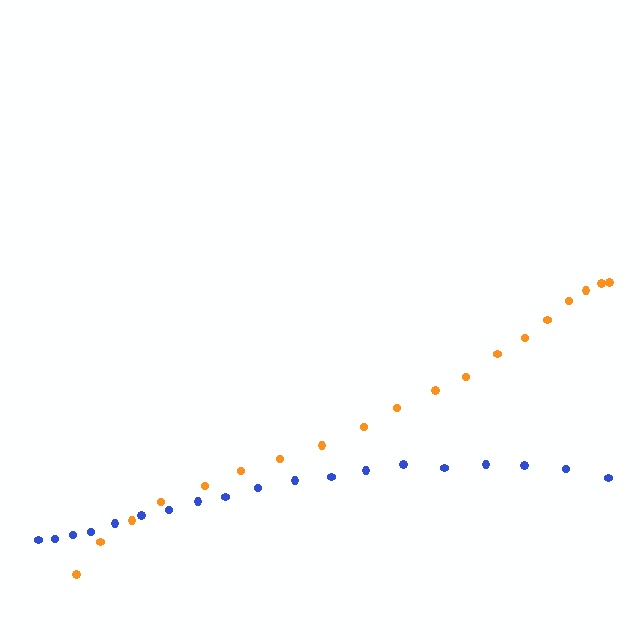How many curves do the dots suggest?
There are 2 distinct paths.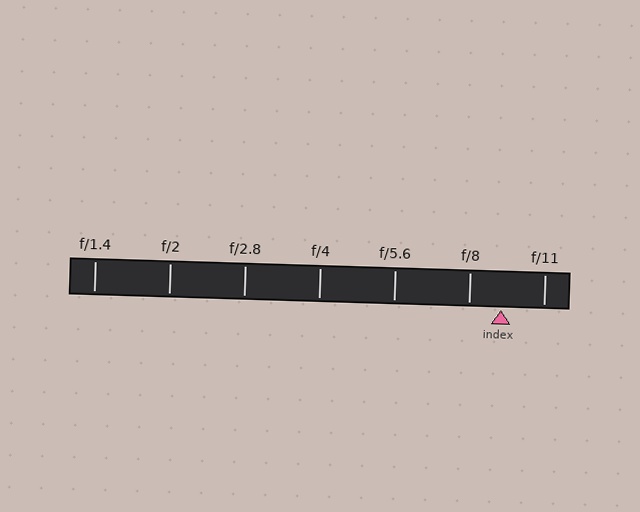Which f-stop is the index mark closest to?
The index mark is closest to f/8.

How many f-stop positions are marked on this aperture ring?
There are 7 f-stop positions marked.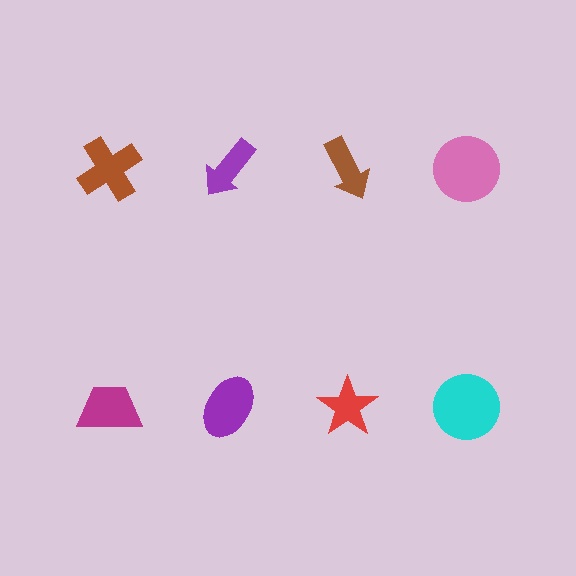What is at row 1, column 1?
A brown cross.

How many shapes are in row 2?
4 shapes.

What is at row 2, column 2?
A purple ellipse.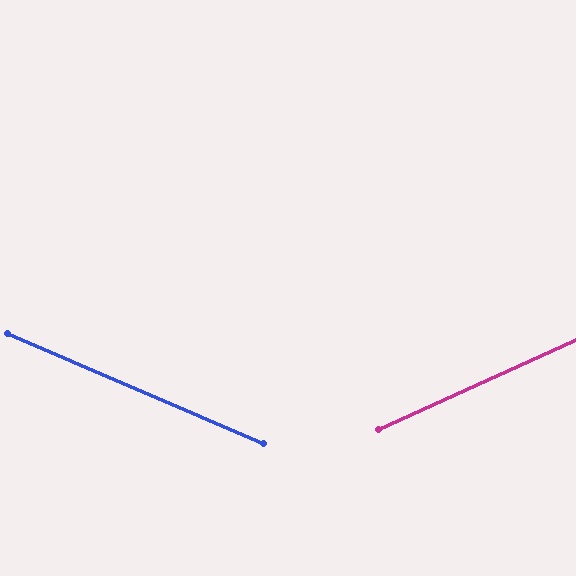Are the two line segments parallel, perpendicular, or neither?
Neither parallel nor perpendicular — they differ by about 48°.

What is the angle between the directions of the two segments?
Approximately 48 degrees.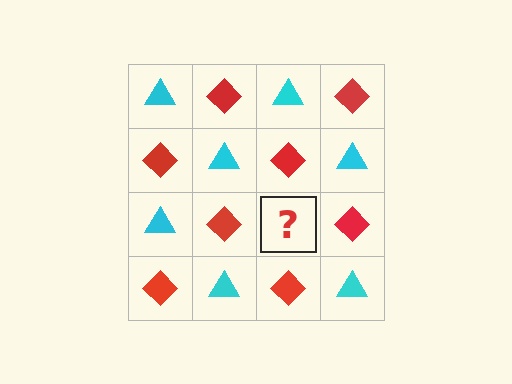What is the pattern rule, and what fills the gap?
The rule is that it alternates cyan triangle and red diamond in a checkerboard pattern. The gap should be filled with a cyan triangle.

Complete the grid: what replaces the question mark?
The question mark should be replaced with a cyan triangle.